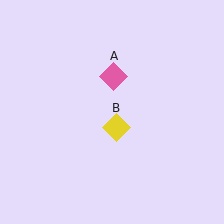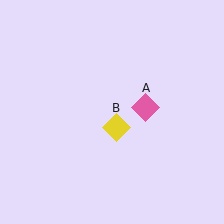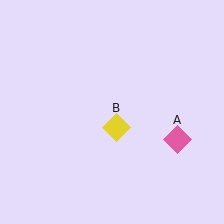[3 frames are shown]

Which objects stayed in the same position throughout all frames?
Yellow diamond (object B) remained stationary.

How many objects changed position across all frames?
1 object changed position: pink diamond (object A).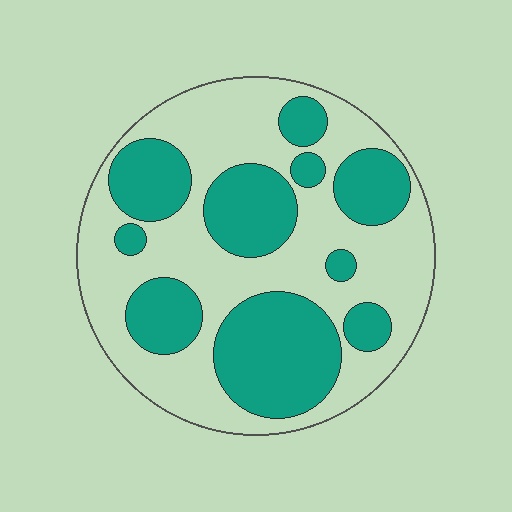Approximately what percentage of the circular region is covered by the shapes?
Approximately 40%.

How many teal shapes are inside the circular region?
10.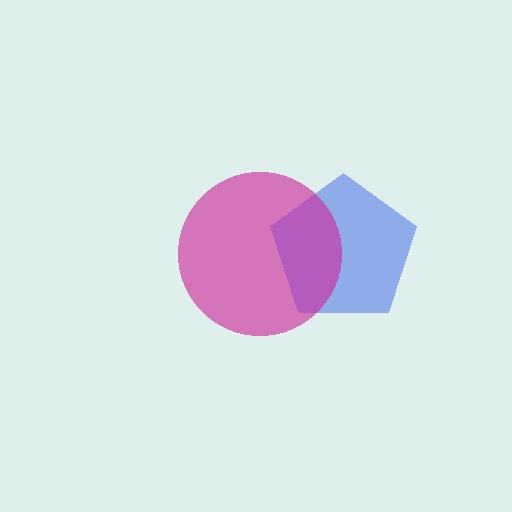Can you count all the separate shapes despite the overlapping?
Yes, there are 2 separate shapes.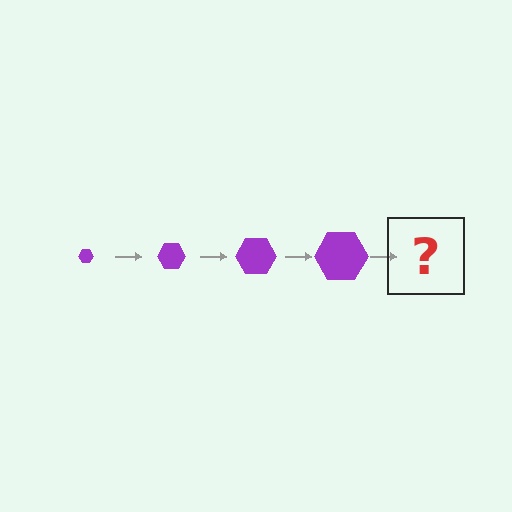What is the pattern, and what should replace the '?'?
The pattern is that the hexagon gets progressively larger each step. The '?' should be a purple hexagon, larger than the previous one.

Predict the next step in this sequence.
The next step is a purple hexagon, larger than the previous one.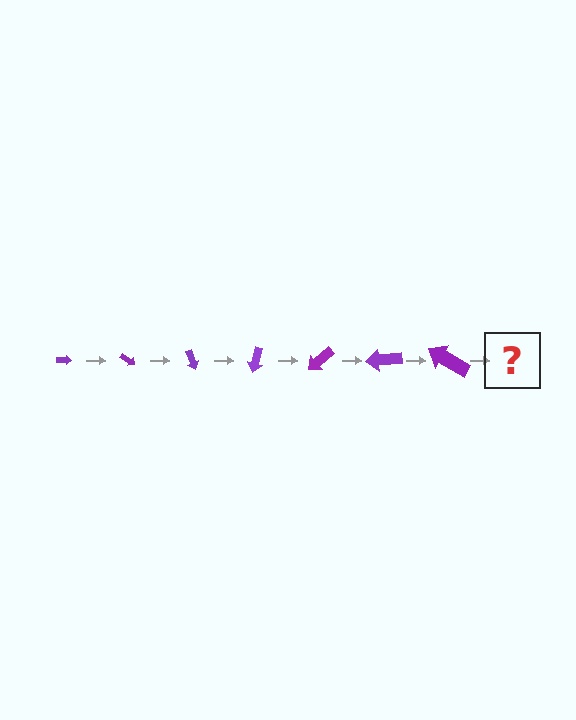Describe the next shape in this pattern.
It should be an arrow, larger than the previous one and rotated 245 degrees from the start.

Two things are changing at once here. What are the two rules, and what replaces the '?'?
The two rules are that the arrow grows larger each step and it rotates 35 degrees each step. The '?' should be an arrow, larger than the previous one and rotated 245 degrees from the start.